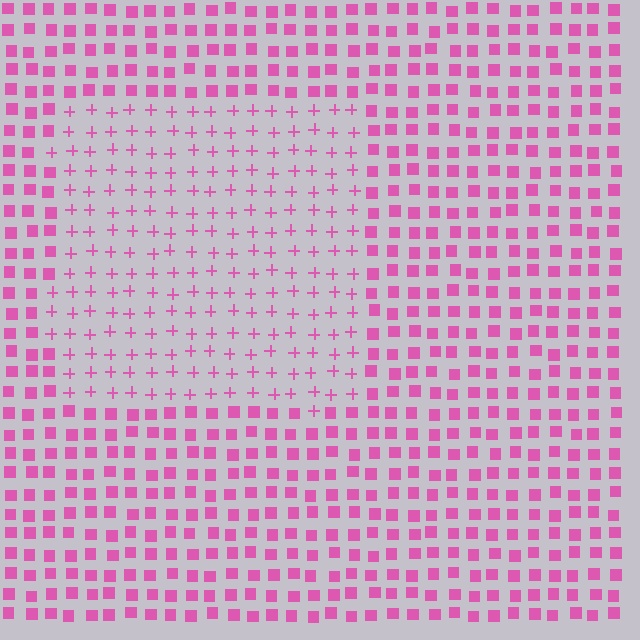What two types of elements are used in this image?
The image uses plus signs inside the rectangle region and squares outside it.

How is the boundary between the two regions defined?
The boundary is defined by a change in element shape: plus signs inside vs. squares outside. All elements share the same color and spacing.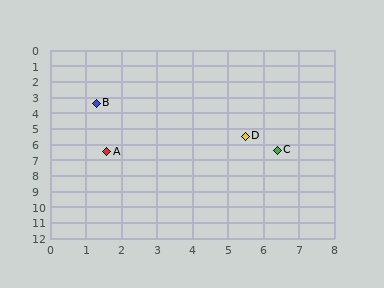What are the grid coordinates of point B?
Point B is at approximately (1.3, 3.4).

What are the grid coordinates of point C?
Point C is at approximately (6.4, 6.4).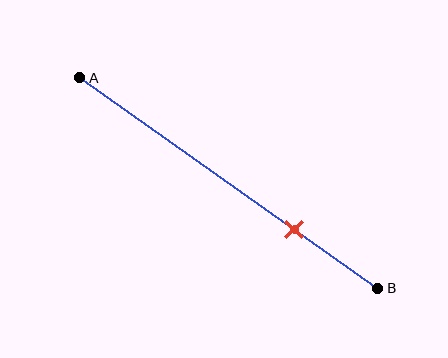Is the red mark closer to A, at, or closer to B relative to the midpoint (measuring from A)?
The red mark is closer to point B than the midpoint of segment AB.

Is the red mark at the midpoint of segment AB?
No, the mark is at about 70% from A, not at the 50% midpoint.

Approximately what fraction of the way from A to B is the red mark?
The red mark is approximately 70% of the way from A to B.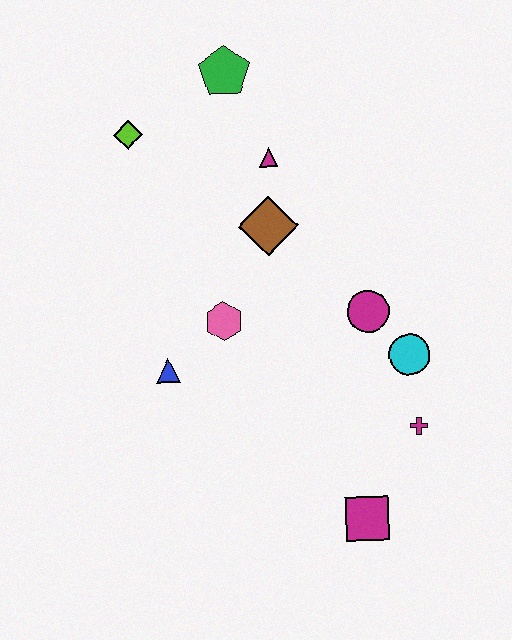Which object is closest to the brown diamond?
The magenta triangle is closest to the brown diamond.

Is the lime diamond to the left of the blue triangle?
Yes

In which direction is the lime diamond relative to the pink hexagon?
The lime diamond is above the pink hexagon.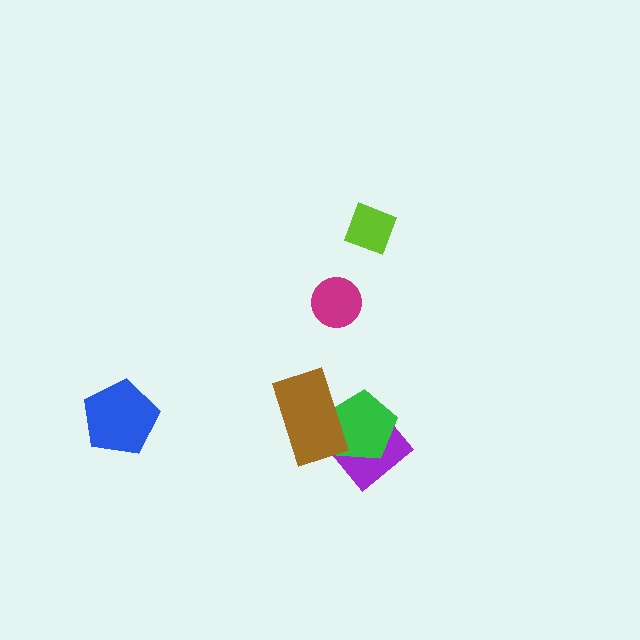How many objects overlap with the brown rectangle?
2 objects overlap with the brown rectangle.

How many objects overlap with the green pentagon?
2 objects overlap with the green pentagon.